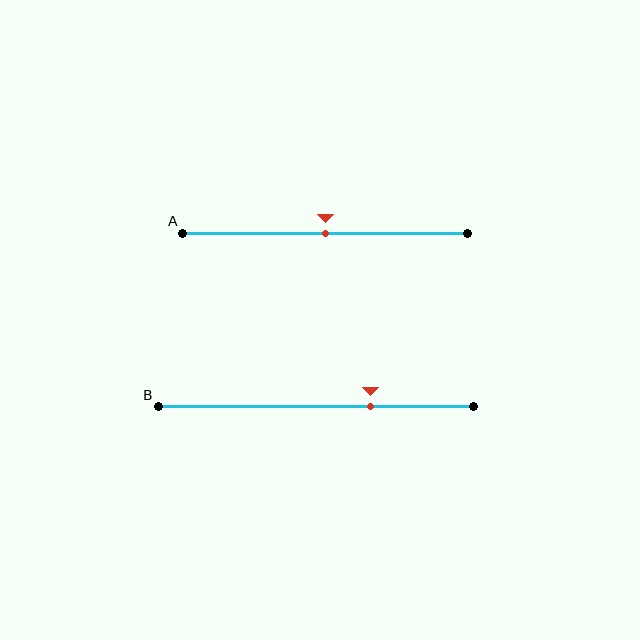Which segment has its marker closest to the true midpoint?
Segment A has its marker closest to the true midpoint.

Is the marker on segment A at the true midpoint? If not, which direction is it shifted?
Yes, the marker on segment A is at the true midpoint.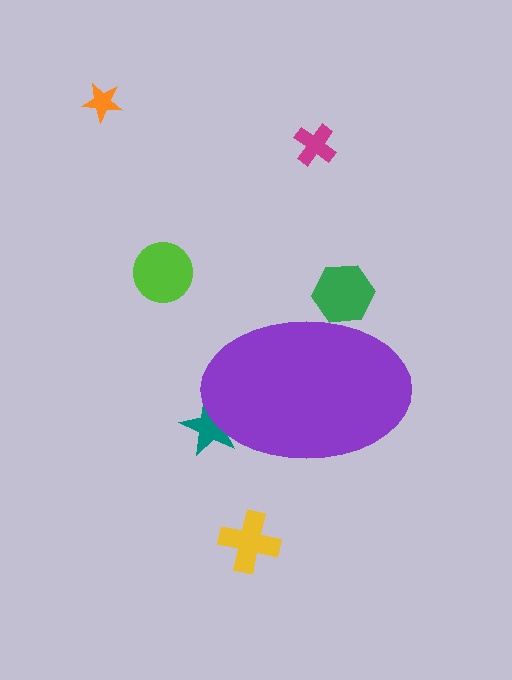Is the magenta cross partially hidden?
No, the magenta cross is fully visible.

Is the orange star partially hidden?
No, the orange star is fully visible.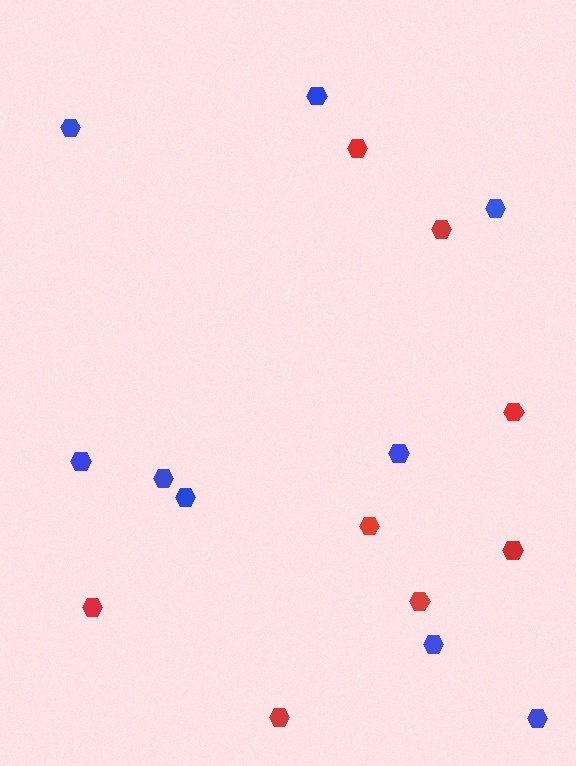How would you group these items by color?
There are 2 groups: one group of blue hexagons (9) and one group of red hexagons (8).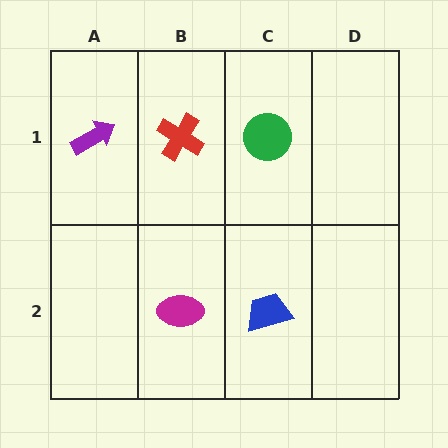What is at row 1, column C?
A green circle.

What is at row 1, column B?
A red cross.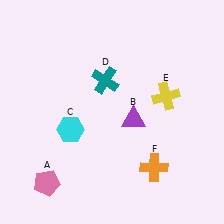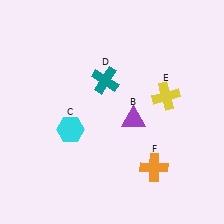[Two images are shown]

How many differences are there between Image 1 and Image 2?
There is 1 difference between the two images.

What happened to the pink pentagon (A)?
The pink pentagon (A) was removed in Image 2. It was in the bottom-left area of Image 1.